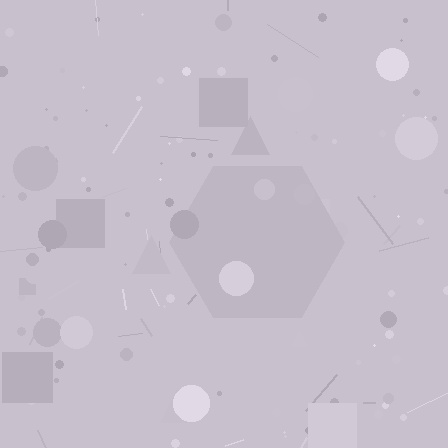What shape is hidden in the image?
A hexagon is hidden in the image.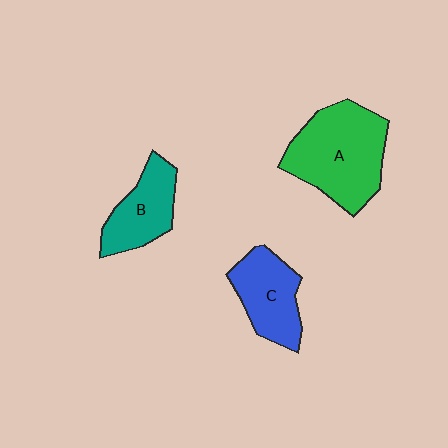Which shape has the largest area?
Shape A (green).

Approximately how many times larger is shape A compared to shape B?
Approximately 1.7 times.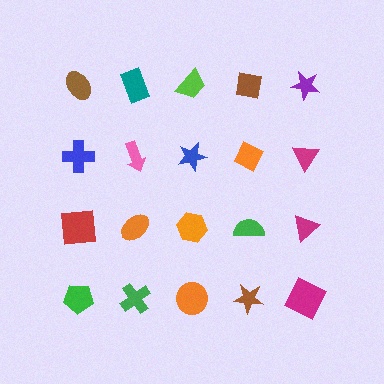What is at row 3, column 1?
A red square.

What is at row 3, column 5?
A magenta triangle.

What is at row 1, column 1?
A brown ellipse.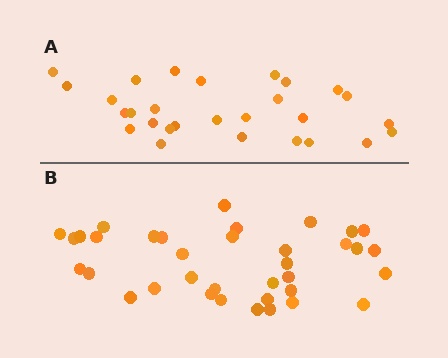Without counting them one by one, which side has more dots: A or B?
Region B (the bottom region) has more dots.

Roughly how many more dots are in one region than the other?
Region B has roughly 8 or so more dots than region A.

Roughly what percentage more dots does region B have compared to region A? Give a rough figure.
About 30% more.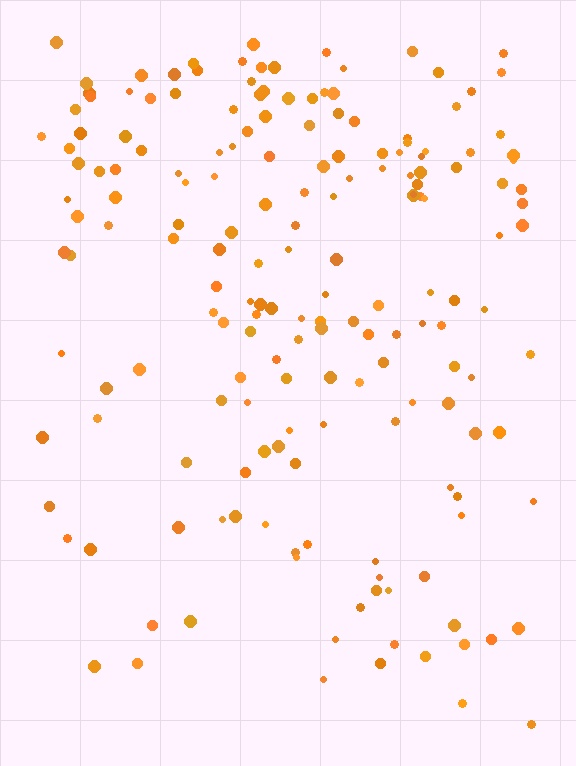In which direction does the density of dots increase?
From bottom to top, with the top side densest.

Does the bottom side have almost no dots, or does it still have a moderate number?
Still a moderate number, just noticeably fewer than the top.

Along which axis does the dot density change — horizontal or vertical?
Vertical.